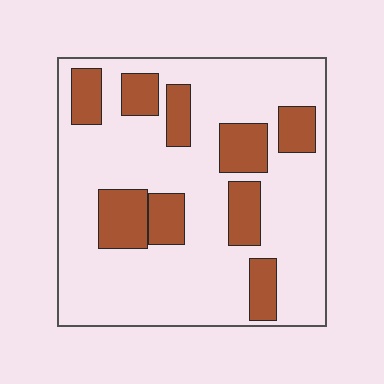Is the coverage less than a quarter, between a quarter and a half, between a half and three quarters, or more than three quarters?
Less than a quarter.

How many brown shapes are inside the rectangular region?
9.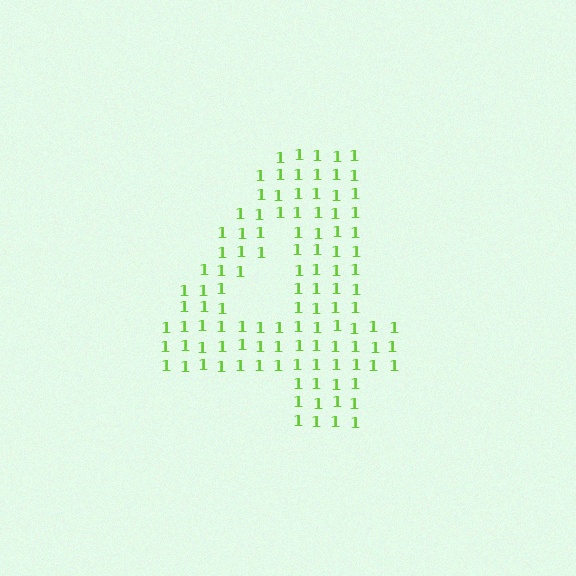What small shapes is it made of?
It is made of small digit 1's.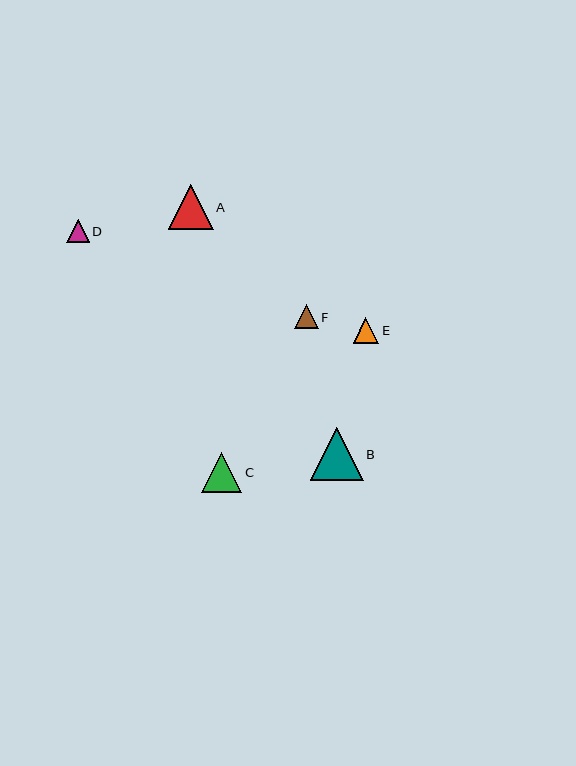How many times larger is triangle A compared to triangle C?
Triangle A is approximately 1.1 times the size of triangle C.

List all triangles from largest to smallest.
From largest to smallest: B, A, C, E, F, D.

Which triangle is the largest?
Triangle B is the largest with a size of approximately 53 pixels.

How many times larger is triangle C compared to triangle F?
Triangle C is approximately 1.7 times the size of triangle F.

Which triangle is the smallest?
Triangle D is the smallest with a size of approximately 22 pixels.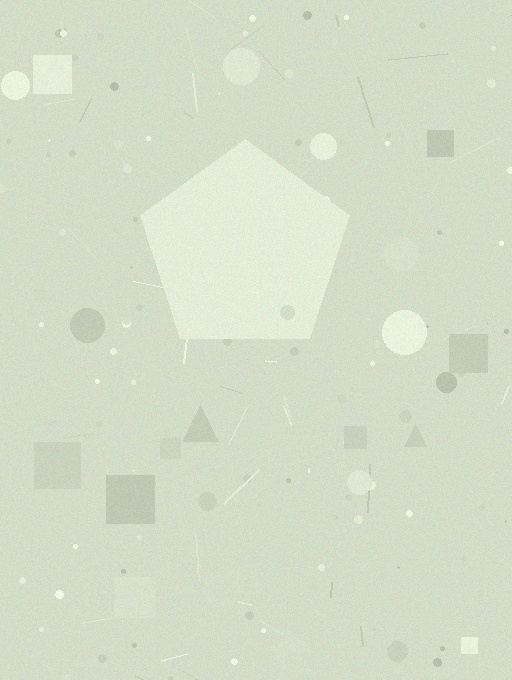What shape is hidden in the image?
A pentagon is hidden in the image.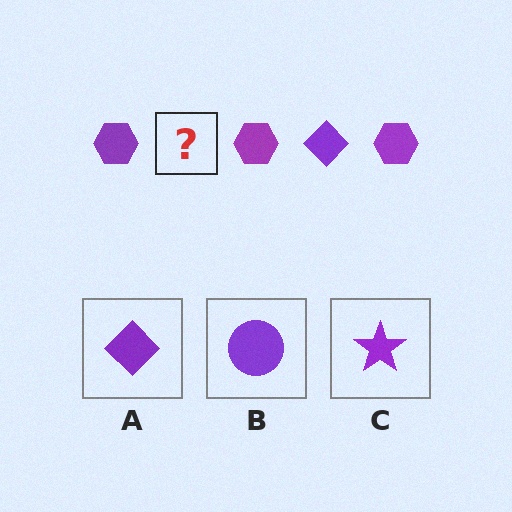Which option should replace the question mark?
Option A.